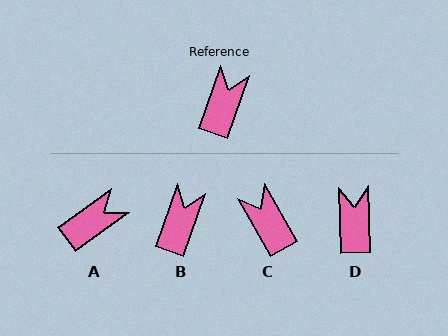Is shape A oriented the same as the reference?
No, it is off by about 35 degrees.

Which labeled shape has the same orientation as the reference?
B.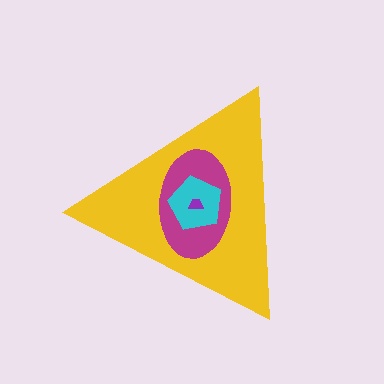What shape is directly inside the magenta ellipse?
The cyan pentagon.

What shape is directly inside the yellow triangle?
The magenta ellipse.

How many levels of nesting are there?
4.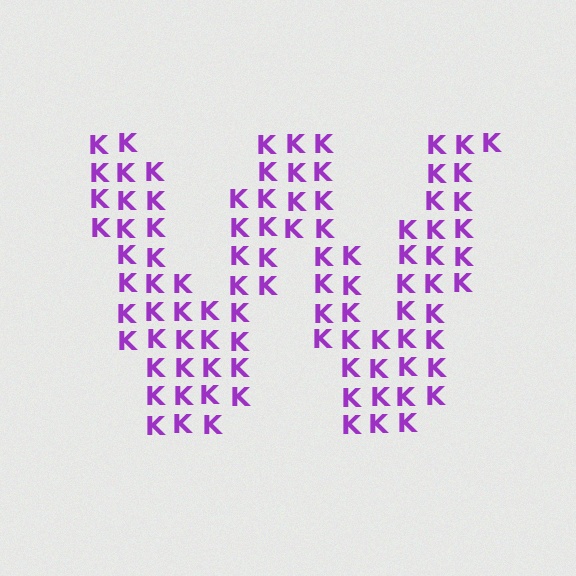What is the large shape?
The large shape is the letter W.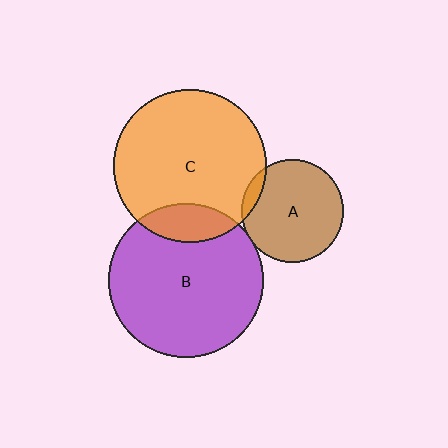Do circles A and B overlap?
Yes.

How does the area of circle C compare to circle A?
Approximately 2.2 times.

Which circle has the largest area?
Circle B (purple).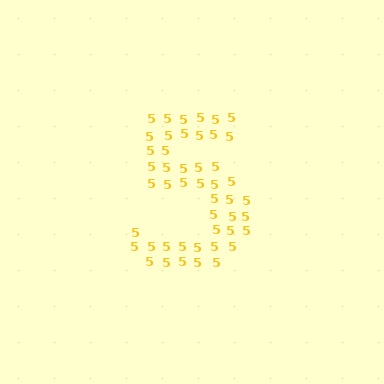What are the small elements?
The small elements are digit 5's.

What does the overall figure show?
The overall figure shows the digit 5.